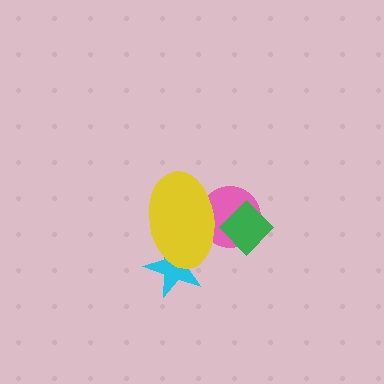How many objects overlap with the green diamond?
2 objects overlap with the green diamond.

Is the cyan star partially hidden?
Yes, it is partially covered by another shape.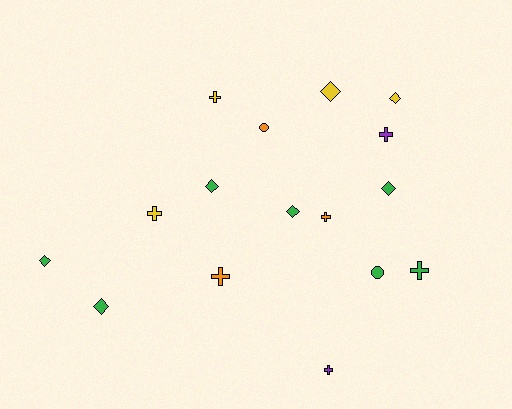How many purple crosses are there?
There are 2 purple crosses.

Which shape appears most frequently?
Diamond, with 7 objects.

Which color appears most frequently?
Green, with 7 objects.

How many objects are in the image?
There are 16 objects.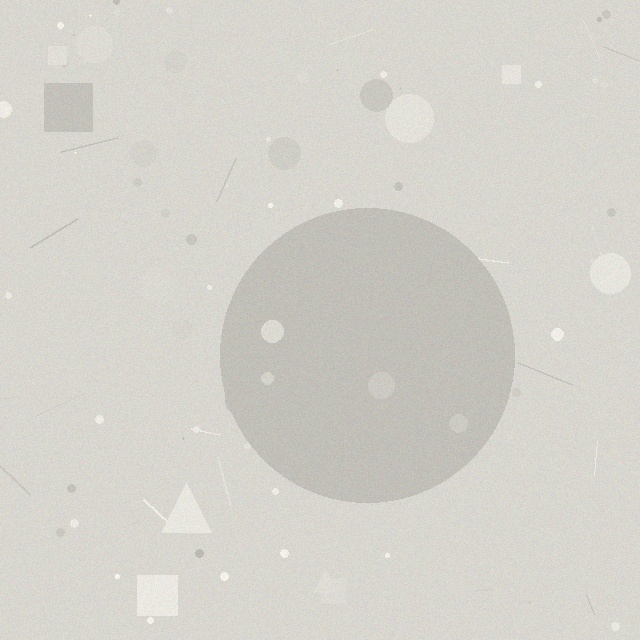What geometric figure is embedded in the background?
A circle is embedded in the background.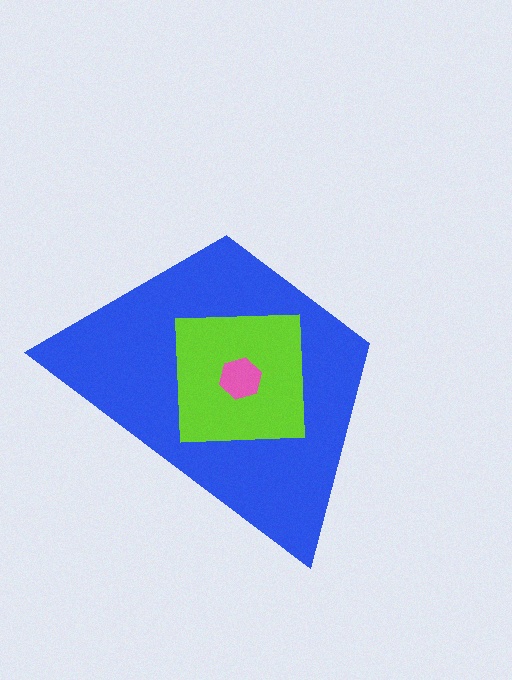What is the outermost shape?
The blue trapezoid.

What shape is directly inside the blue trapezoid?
The lime square.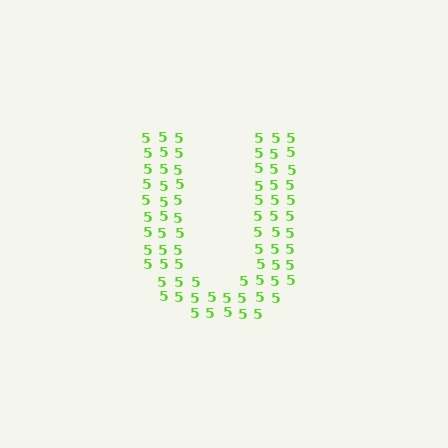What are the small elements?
The small elements are digit 5's.